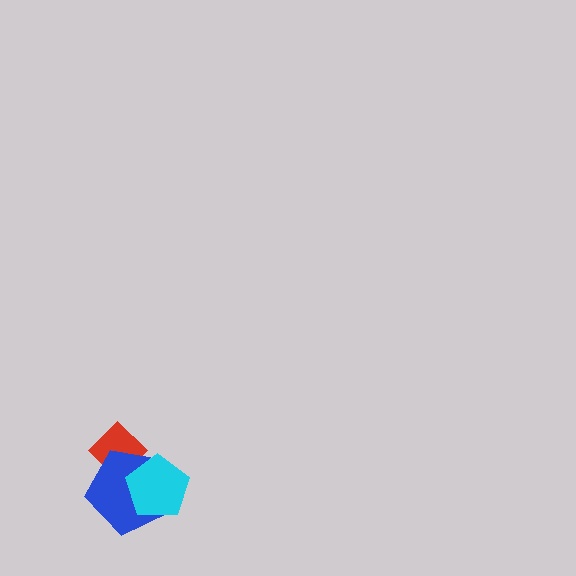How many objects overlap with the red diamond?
2 objects overlap with the red diamond.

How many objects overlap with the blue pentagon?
2 objects overlap with the blue pentagon.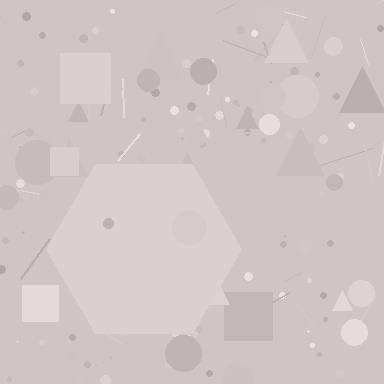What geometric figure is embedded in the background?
A hexagon is embedded in the background.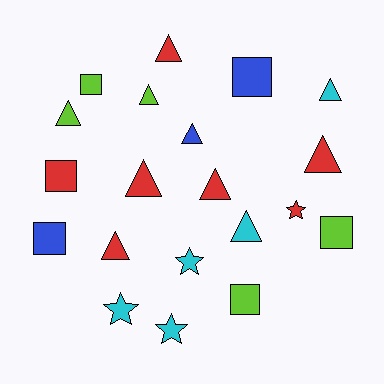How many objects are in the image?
There are 20 objects.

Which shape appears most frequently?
Triangle, with 10 objects.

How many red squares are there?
There is 1 red square.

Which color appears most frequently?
Red, with 7 objects.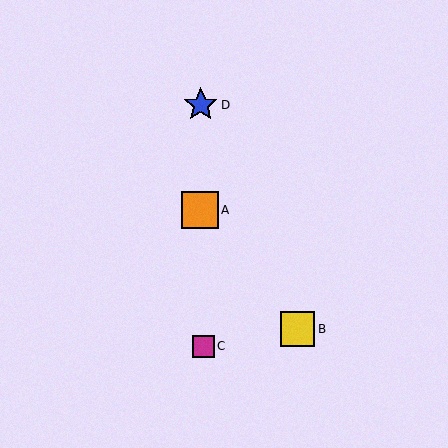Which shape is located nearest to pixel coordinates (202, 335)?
The magenta square (labeled C) at (203, 346) is nearest to that location.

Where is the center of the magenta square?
The center of the magenta square is at (203, 346).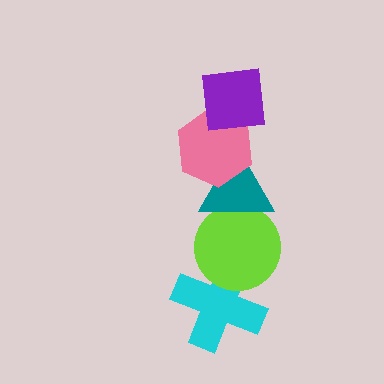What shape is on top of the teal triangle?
The pink hexagon is on top of the teal triangle.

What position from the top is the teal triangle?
The teal triangle is 3rd from the top.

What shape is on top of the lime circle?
The teal triangle is on top of the lime circle.